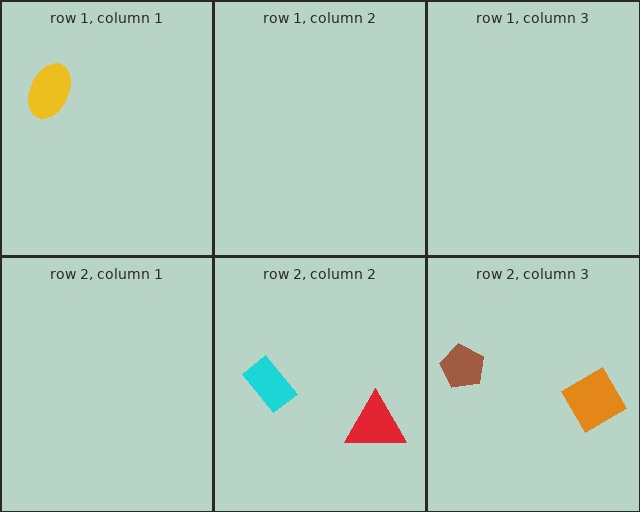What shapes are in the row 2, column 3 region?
The brown pentagon, the orange diamond.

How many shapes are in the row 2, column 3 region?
2.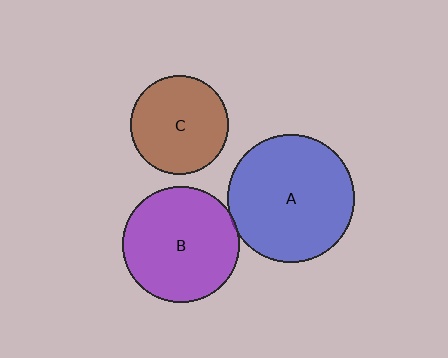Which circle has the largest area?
Circle A (blue).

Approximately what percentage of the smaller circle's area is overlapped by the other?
Approximately 5%.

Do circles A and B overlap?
Yes.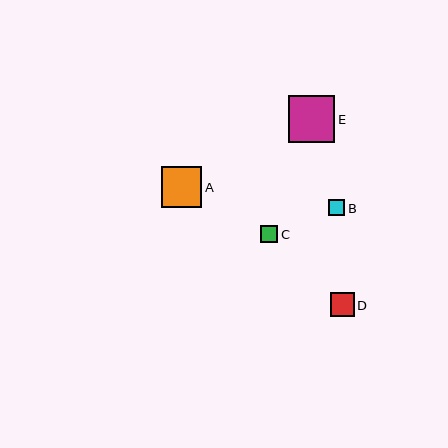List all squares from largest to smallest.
From largest to smallest: E, A, D, C, B.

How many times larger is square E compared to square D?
Square E is approximately 1.9 times the size of square D.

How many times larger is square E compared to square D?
Square E is approximately 1.9 times the size of square D.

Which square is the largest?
Square E is the largest with a size of approximately 47 pixels.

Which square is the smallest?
Square B is the smallest with a size of approximately 16 pixels.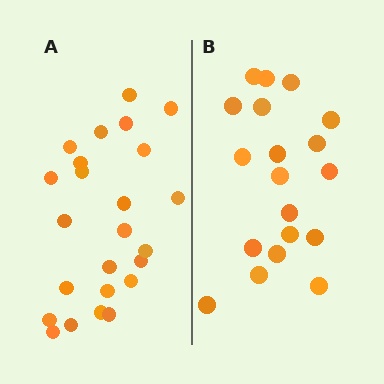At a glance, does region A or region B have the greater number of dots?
Region A (the left region) has more dots.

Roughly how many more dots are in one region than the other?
Region A has about 5 more dots than region B.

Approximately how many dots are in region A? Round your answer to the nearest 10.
About 20 dots. (The exact count is 24, which rounds to 20.)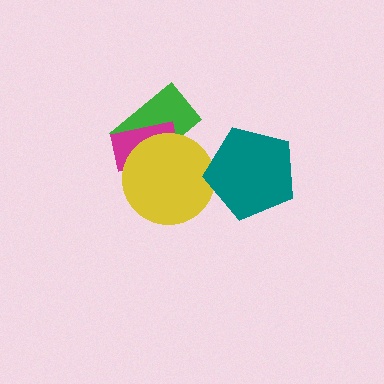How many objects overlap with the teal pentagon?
1 object overlaps with the teal pentagon.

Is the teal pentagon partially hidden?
No, no other shape covers it.